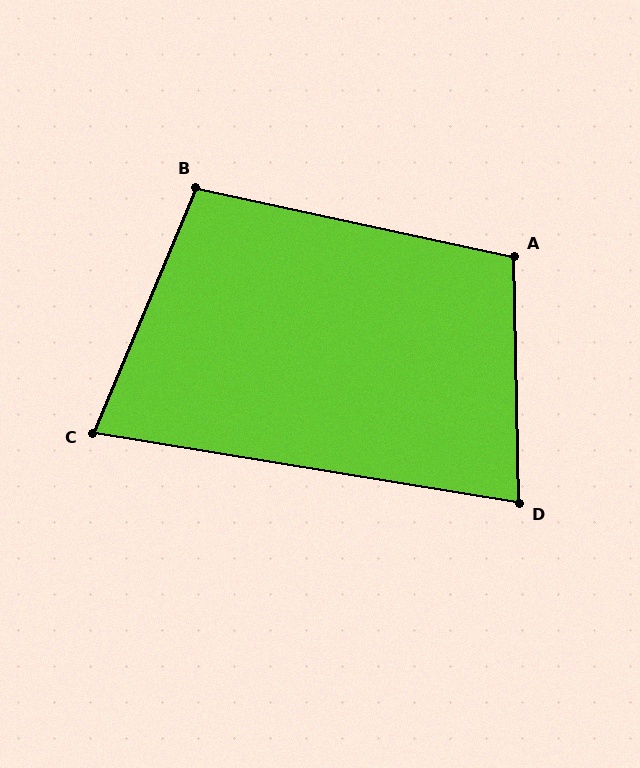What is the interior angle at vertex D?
Approximately 79 degrees (acute).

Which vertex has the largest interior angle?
A, at approximately 103 degrees.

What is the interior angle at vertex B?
Approximately 101 degrees (obtuse).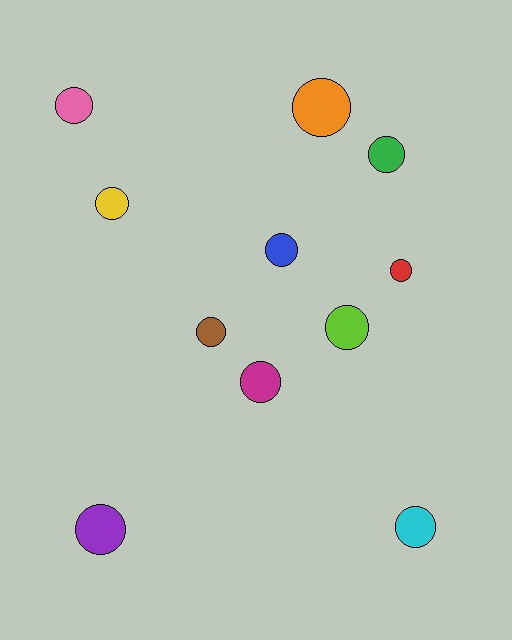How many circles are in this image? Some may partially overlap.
There are 11 circles.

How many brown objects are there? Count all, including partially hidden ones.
There is 1 brown object.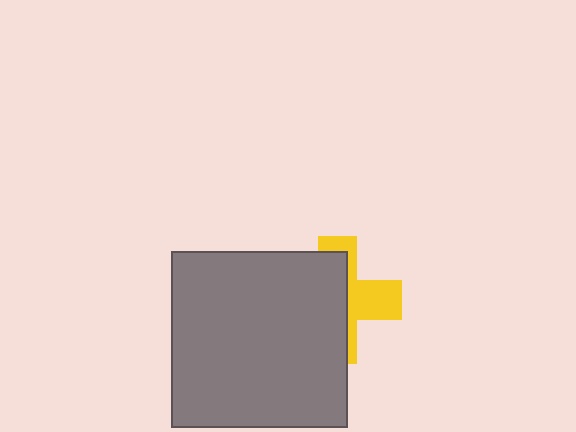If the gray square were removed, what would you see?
You would see the complete yellow cross.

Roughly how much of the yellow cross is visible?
A small part of it is visible (roughly 41%).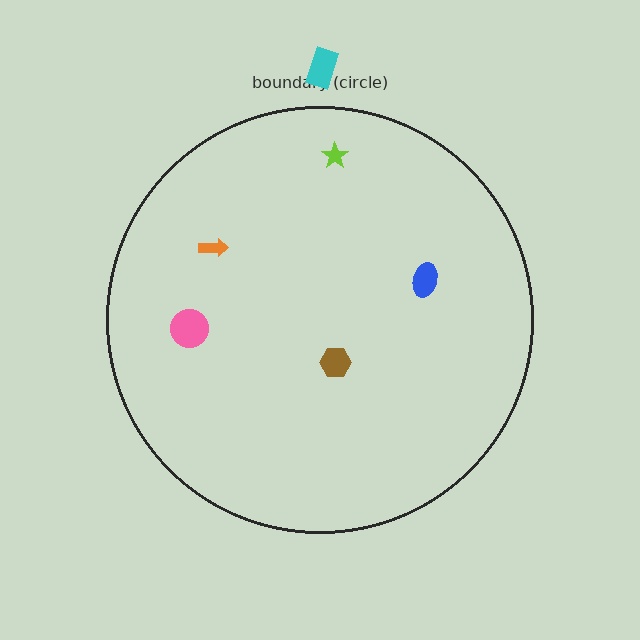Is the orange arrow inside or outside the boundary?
Inside.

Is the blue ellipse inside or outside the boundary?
Inside.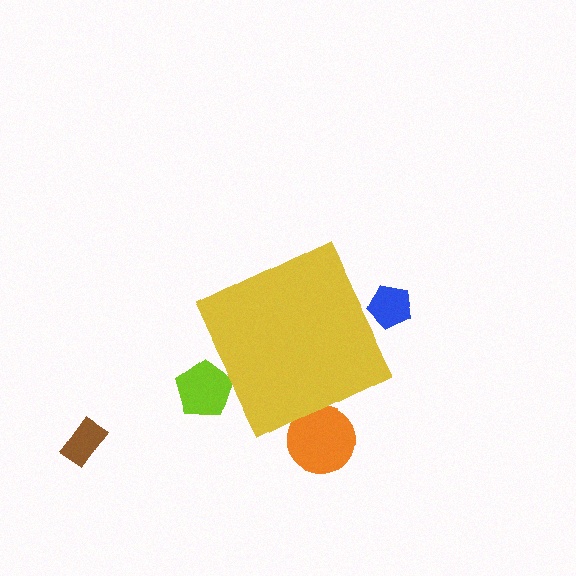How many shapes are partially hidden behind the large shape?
3 shapes are partially hidden.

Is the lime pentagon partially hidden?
Yes, the lime pentagon is partially hidden behind the yellow diamond.